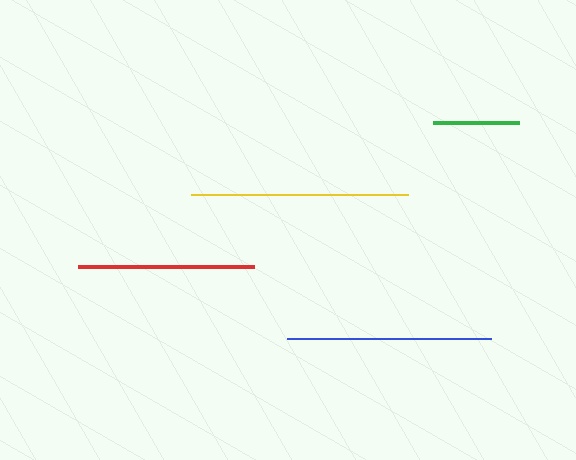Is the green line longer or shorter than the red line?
The red line is longer than the green line.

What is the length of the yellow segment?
The yellow segment is approximately 217 pixels long.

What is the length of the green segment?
The green segment is approximately 87 pixels long.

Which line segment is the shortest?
The green line is the shortest at approximately 87 pixels.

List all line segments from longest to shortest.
From longest to shortest: yellow, blue, red, green.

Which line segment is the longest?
The yellow line is the longest at approximately 217 pixels.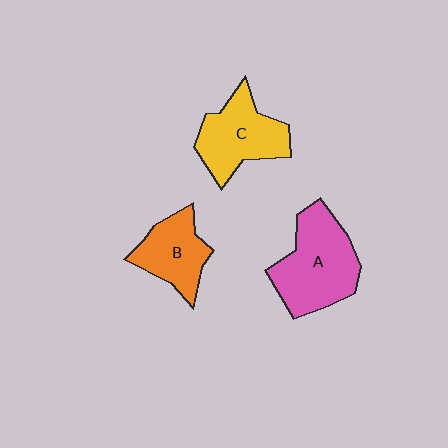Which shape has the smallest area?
Shape B (orange).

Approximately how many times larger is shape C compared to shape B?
Approximately 1.2 times.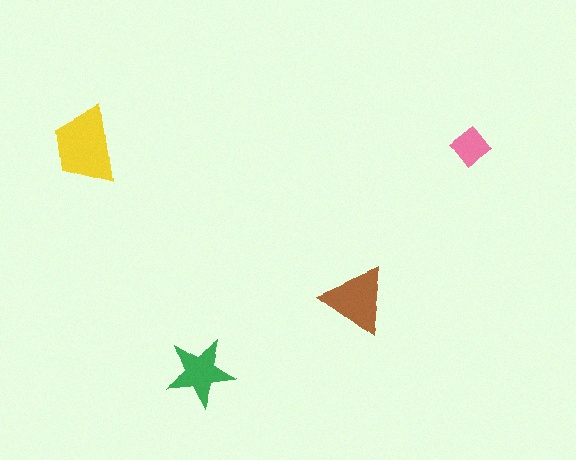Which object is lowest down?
The green star is bottommost.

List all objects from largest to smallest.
The yellow trapezoid, the brown triangle, the green star, the pink diamond.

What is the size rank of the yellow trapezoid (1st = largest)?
1st.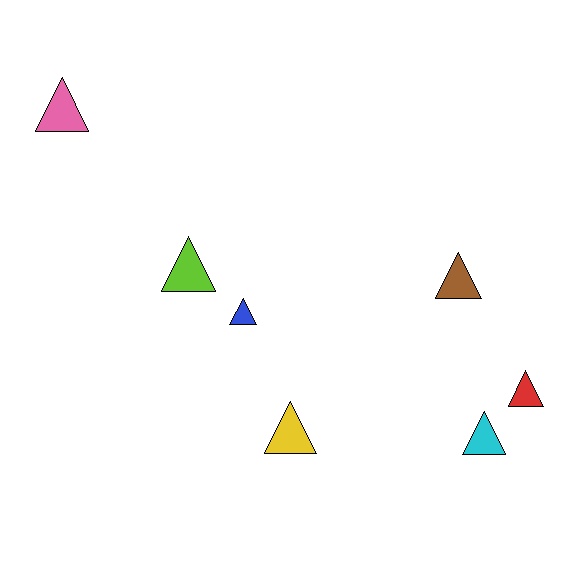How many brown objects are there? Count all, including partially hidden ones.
There is 1 brown object.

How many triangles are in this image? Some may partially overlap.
There are 7 triangles.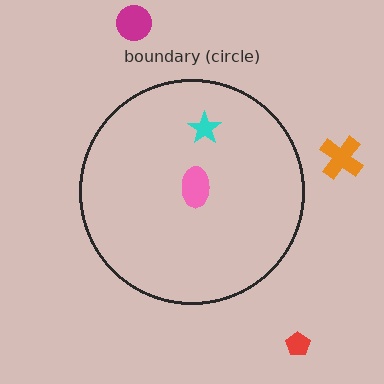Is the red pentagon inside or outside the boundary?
Outside.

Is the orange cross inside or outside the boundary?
Outside.